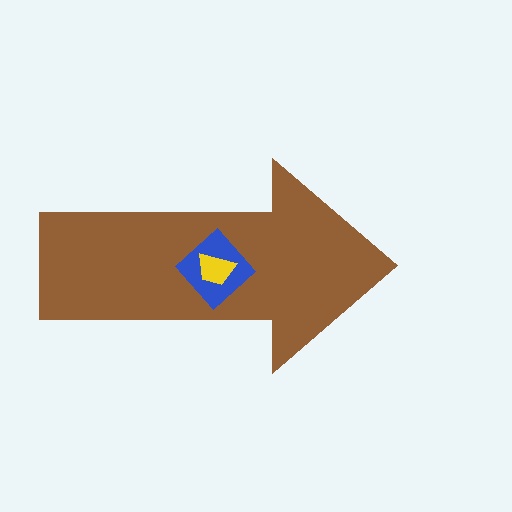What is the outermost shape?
The brown arrow.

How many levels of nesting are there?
3.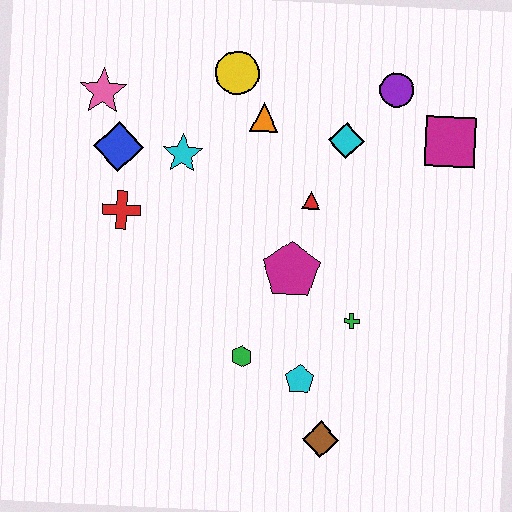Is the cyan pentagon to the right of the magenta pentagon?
Yes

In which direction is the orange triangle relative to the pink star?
The orange triangle is to the right of the pink star.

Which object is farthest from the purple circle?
The brown diamond is farthest from the purple circle.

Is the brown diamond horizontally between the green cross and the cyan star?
Yes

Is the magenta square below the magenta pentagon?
No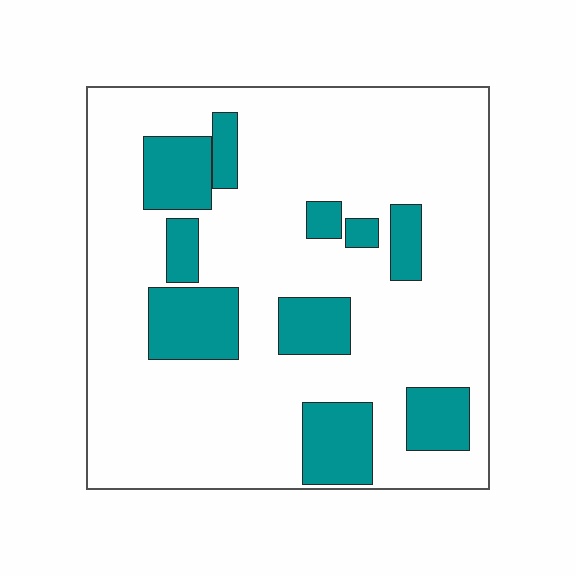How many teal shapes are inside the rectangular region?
10.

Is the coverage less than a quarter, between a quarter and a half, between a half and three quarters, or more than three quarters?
Less than a quarter.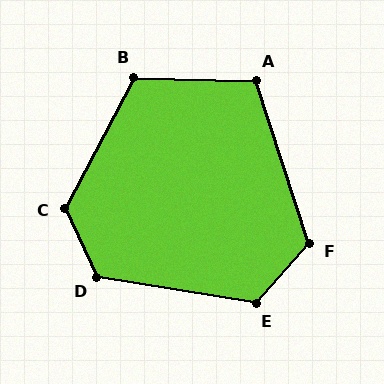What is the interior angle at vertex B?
Approximately 116 degrees (obtuse).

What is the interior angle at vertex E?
Approximately 123 degrees (obtuse).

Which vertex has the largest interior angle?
C, at approximately 128 degrees.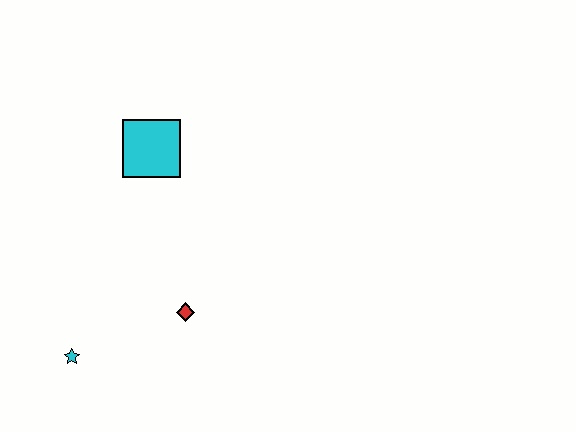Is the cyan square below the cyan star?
No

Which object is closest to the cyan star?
The red diamond is closest to the cyan star.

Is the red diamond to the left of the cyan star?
No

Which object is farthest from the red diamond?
The cyan square is farthest from the red diamond.